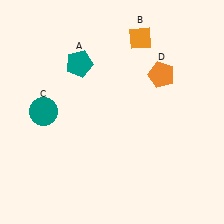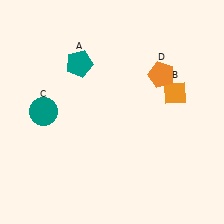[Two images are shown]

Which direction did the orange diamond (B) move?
The orange diamond (B) moved down.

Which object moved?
The orange diamond (B) moved down.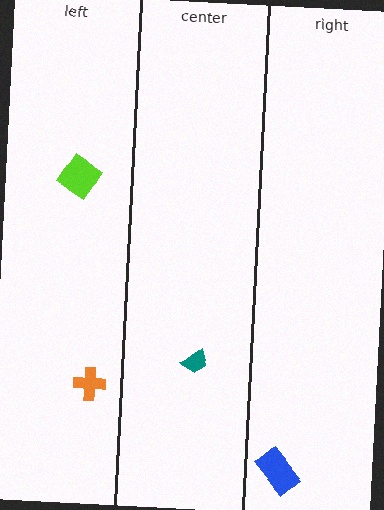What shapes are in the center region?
The teal trapezoid.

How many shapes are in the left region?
2.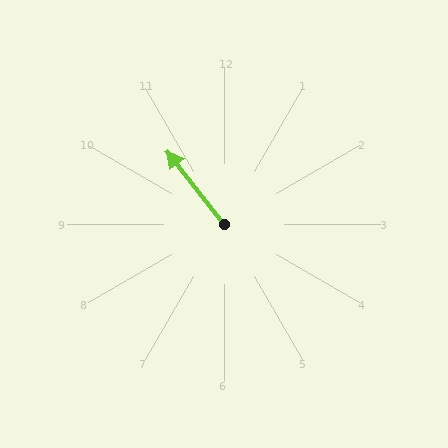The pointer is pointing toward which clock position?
Roughly 11 o'clock.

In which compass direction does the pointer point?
Northwest.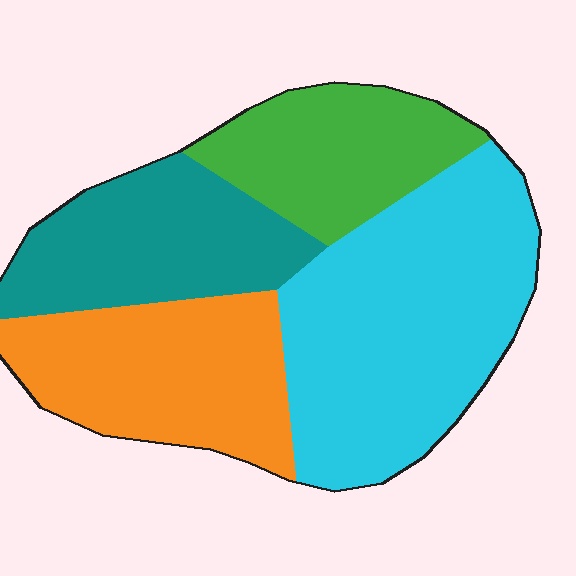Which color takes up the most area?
Cyan, at roughly 40%.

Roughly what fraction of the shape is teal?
Teal takes up about one fifth (1/5) of the shape.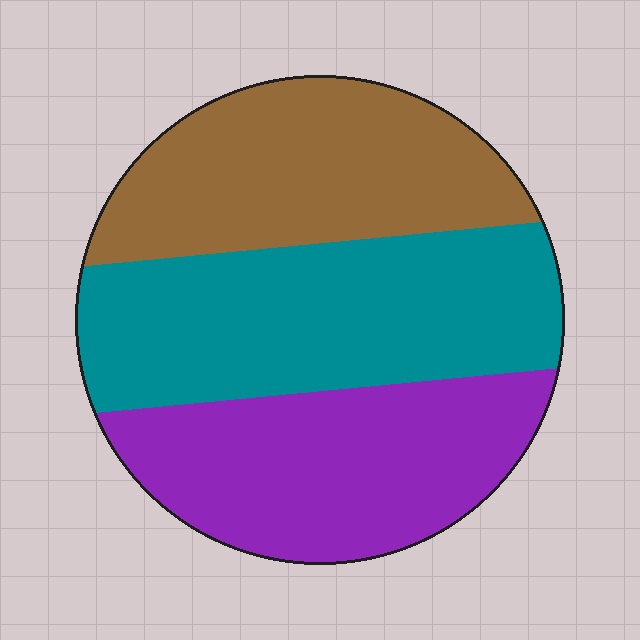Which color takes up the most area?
Teal, at roughly 40%.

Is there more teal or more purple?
Teal.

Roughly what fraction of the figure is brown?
Brown takes up about one third (1/3) of the figure.